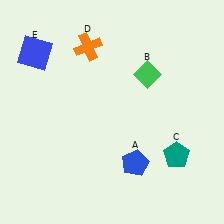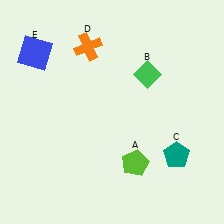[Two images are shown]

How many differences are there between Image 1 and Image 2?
There is 1 difference between the two images.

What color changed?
The pentagon (A) changed from blue in Image 1 to lime in Image 2.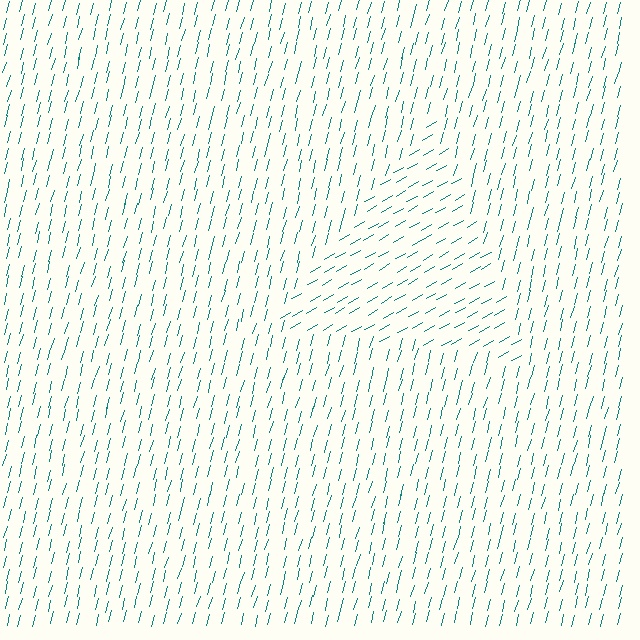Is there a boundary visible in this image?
Yes, there is a texture boundary formed by a change in line orientation.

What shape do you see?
I see a triangle.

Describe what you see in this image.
The image is filled with small teal line segments. A triangle region in the image has lines oriented differently from the surrounding lines, creating a visible texture boundary.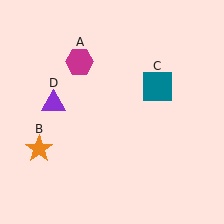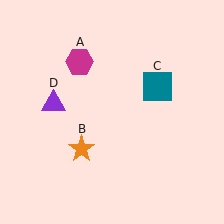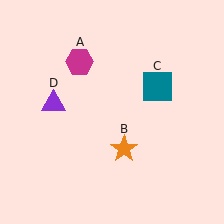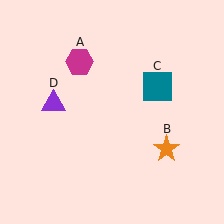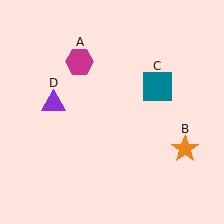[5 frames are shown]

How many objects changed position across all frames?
1 object changed position: orange star (object B).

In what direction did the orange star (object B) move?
The orange star (object B) moved right.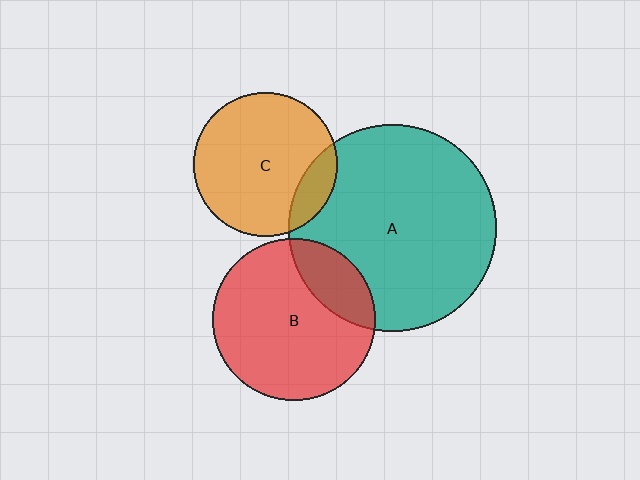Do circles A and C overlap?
Yes.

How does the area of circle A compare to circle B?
Approximately 1.6 times.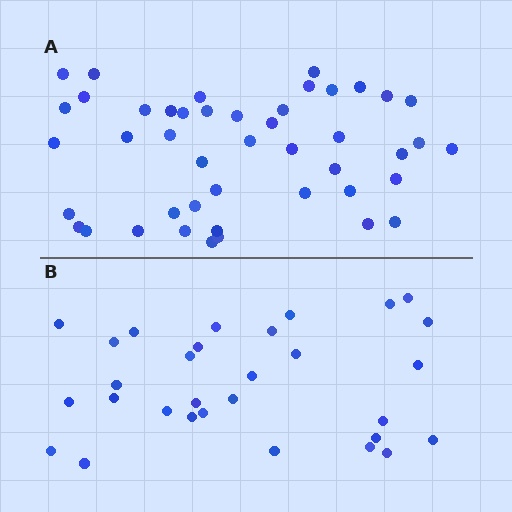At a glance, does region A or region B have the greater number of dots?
Region A (the top region) has more dots.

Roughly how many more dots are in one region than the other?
Region A has approximately 15 more dots than region B.